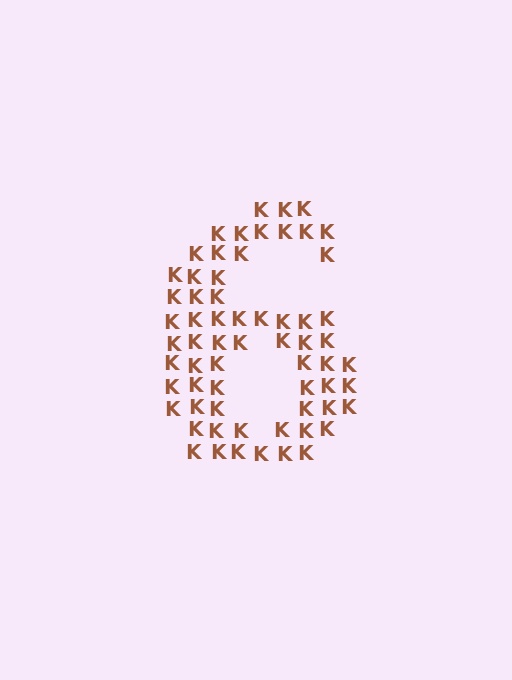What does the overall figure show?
The overall figure shows the digit 6.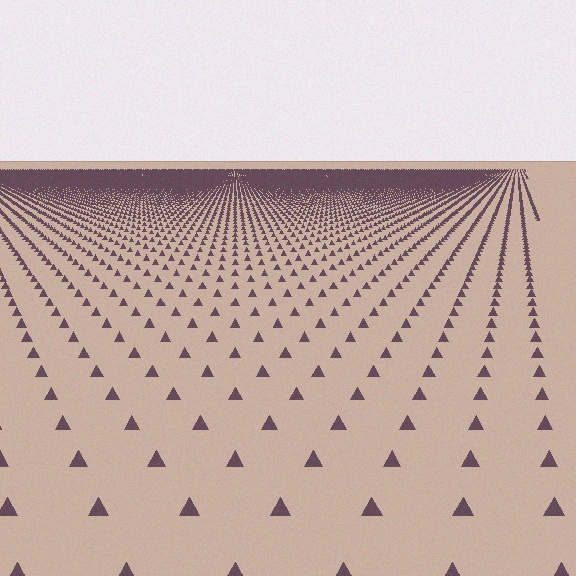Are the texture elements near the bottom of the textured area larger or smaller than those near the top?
Larger. Near the bottom, elements are closer to the viewer and appear at a bigger on-screen size.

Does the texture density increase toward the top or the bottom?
Density increases toward the top.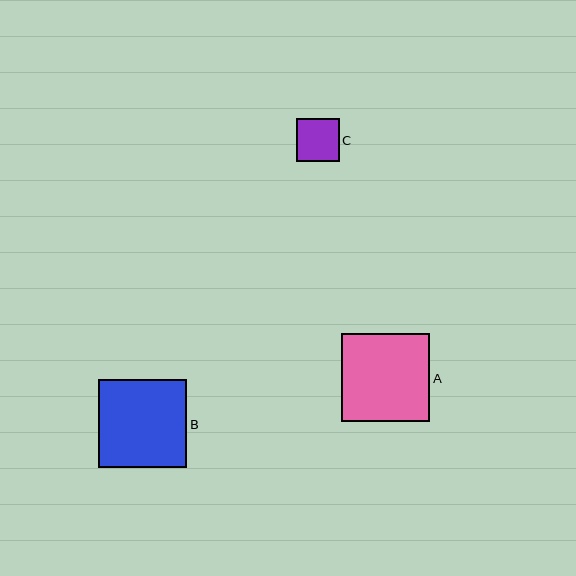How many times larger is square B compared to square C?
Square B is approximately 2.1 times the size of square C.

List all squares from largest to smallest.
From largest to smallest: A, B, C.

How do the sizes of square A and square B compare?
Square A and square B are approximately the same size.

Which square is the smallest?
Square C is the smallest with a size of approximately 43 pixels.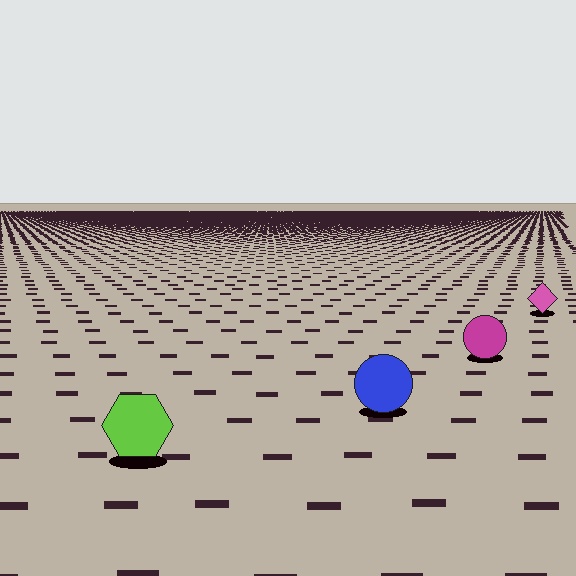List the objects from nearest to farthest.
From nearest to farthest: the lime hexagon, the blue circle, the magenta circle, the pink diamond.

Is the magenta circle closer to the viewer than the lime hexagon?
No. The lime hexagon is closer — you can tell from the texture gradient: the ground texture is coarser near it.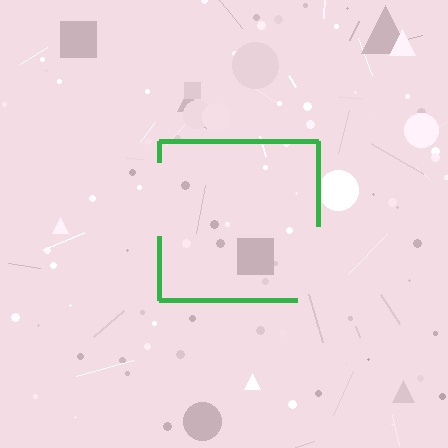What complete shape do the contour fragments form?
The contour fragments form a square.